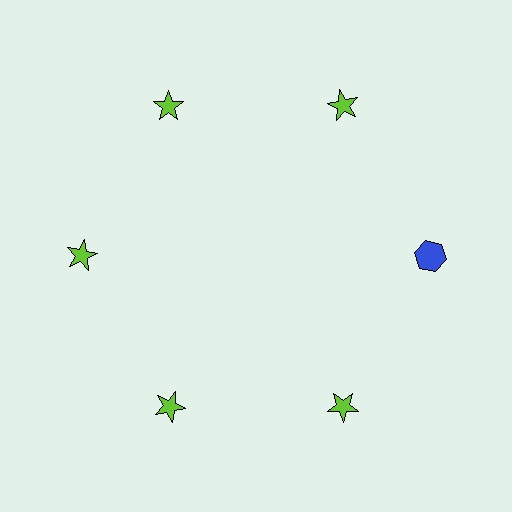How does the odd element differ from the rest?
It differs in both color (blue instead of lime) and shape (hexagon instead of star).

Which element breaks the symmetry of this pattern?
The blue hexagon at roughly the 3 o'clock position breaks the symmetry. All other shapes are lime stars.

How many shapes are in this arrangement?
There are 6 shapes arranged in a ring pattern.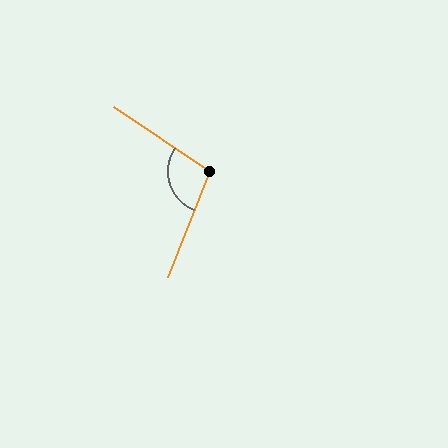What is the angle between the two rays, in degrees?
Approximately 102 degrees.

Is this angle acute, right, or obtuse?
It is obtuse.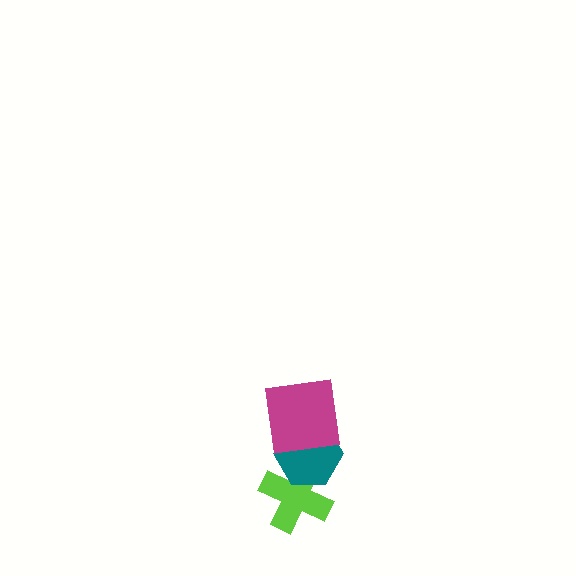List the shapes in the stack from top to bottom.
From top to bottom: the magenta square, the teal hexagon, the lime cross.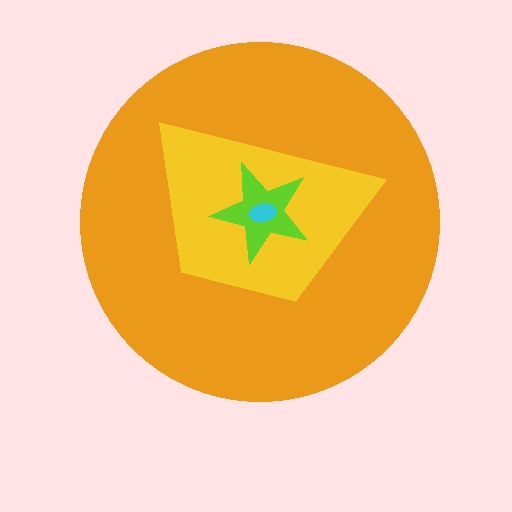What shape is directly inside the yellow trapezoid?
The lime star.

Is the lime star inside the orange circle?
Yes.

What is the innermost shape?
The cyan ellipse.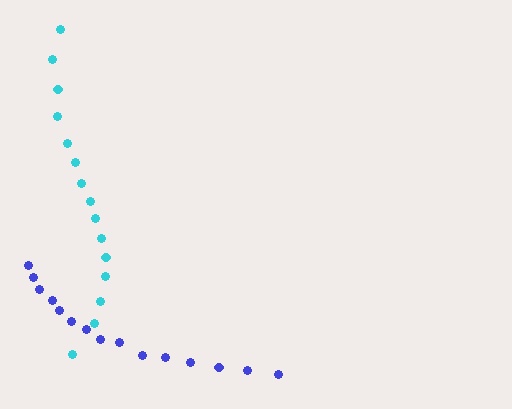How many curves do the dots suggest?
There are 2 distinct paths.